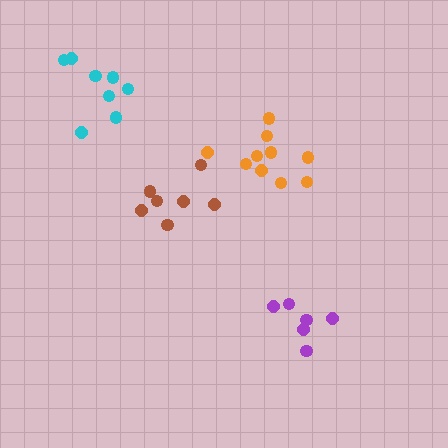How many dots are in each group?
Group 1: 8 dots, Group 2: 10 dots, Group 3: 7 dots, Group 4: 6 dots (31 total).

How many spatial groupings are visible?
There are 4 spatial groupings.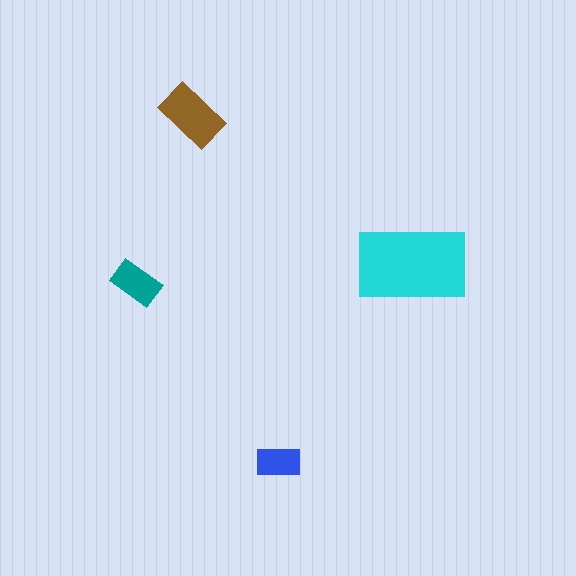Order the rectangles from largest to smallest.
the cyan one, the brown one, the teal one, the blue one.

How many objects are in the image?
There are 4 objects in the image.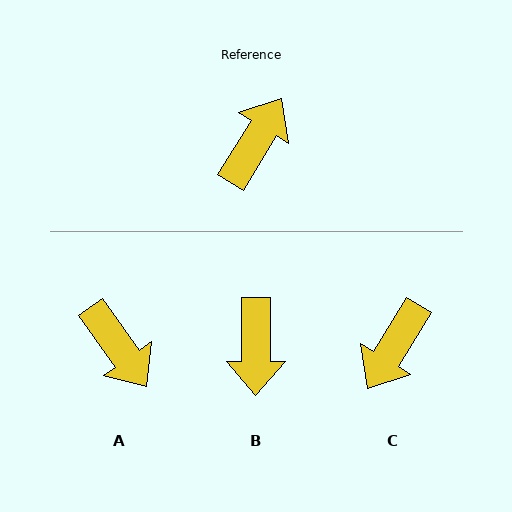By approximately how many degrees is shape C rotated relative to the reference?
Approximately 180 degrees counter-clockwise.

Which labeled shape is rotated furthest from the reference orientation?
C, about 180 degrees away.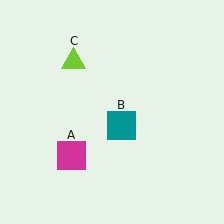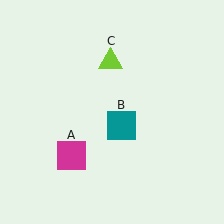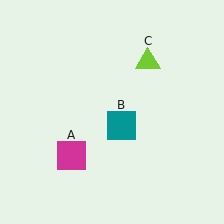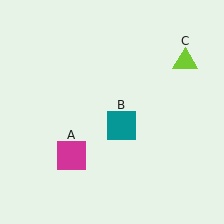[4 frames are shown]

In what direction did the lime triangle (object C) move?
The lime triangle (object C) moved right.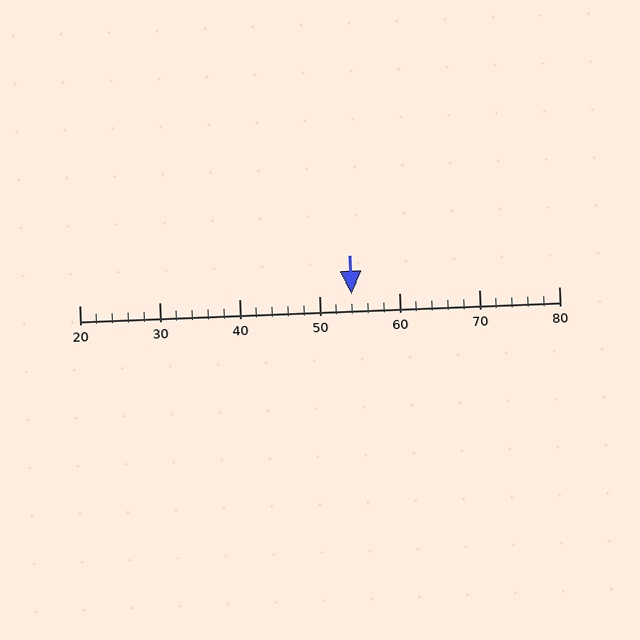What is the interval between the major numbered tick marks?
The major tick marks are spaced 10 units apart.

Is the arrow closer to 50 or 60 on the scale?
The arrow is closer to 50.